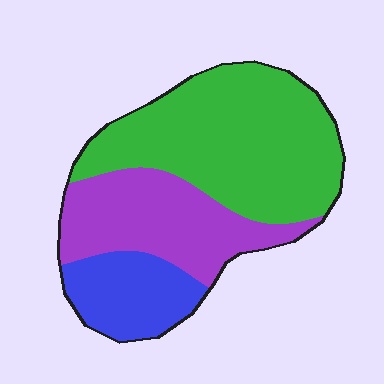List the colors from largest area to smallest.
From largest to smallest: green, purple, blue.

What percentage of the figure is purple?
Purple takes up about one third (1/3) of the figure.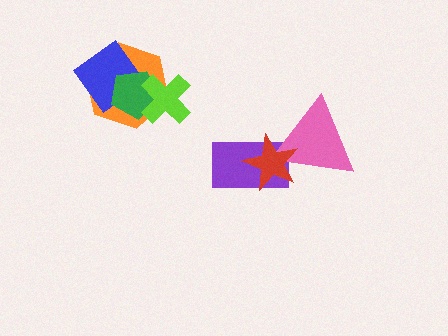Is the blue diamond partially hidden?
Yes, it is partially covered by another shape.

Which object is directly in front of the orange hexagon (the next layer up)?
The blue diamond is directly in front of the orange hexagon.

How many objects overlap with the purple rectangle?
2 objects overlap with the purple rectangle.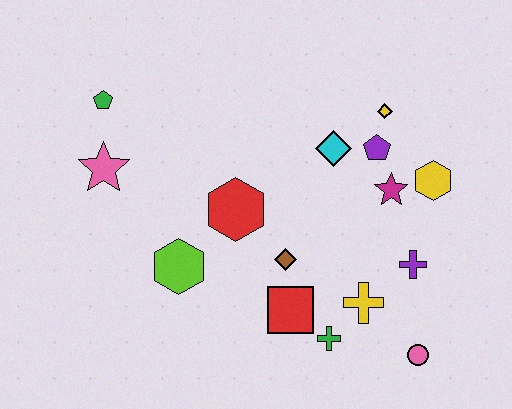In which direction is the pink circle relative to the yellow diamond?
The pink circle is below the yellow diamond.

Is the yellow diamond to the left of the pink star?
No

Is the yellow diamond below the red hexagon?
No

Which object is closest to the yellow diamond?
The purple pentagon is closest to the yellow diamond.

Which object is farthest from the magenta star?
The green pentagon is farthest from the magenta star.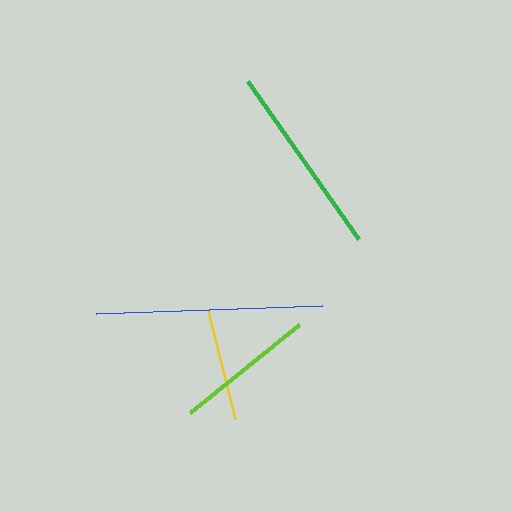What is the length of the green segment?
The green segment is approximately 193 pixels long.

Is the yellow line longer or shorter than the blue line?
The blue line is longer than the yellow line.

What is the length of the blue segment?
The blue segment is approximately 227 pixels long.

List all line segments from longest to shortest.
From longest to shortest: blue, green, lime, yellow.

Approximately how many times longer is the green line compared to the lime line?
The green line is approximately 1.4 times the length of the lime line.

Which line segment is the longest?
The blue line is the longest at approximately 227 pixels.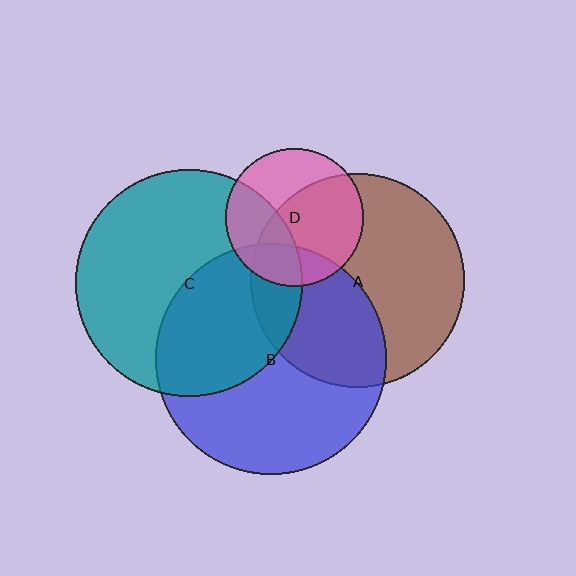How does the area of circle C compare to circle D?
Approximately 2.7 times.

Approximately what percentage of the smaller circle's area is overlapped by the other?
Approximately 15%.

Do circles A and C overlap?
Yes.